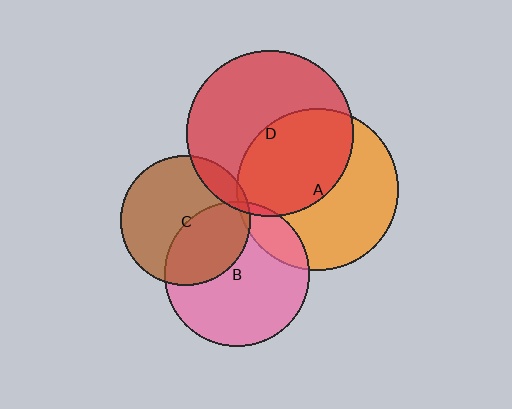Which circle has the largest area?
Circle D (red).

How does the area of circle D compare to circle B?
Approximately 1.3 times.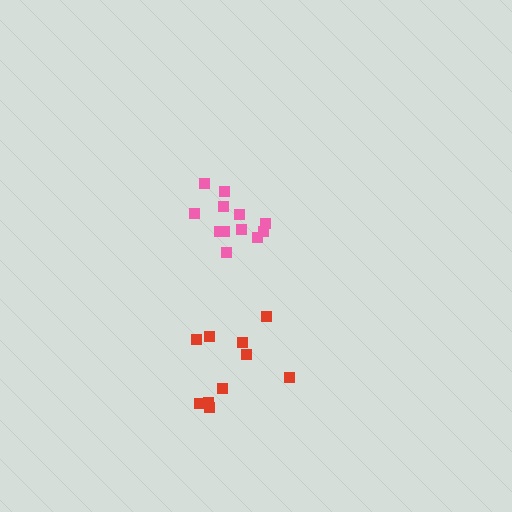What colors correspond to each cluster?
The clusters are colored: pink, red.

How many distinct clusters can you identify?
There are 2 distinct clusters.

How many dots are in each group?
Group 1: 12 dots, Group 2: 10 dots (22 total).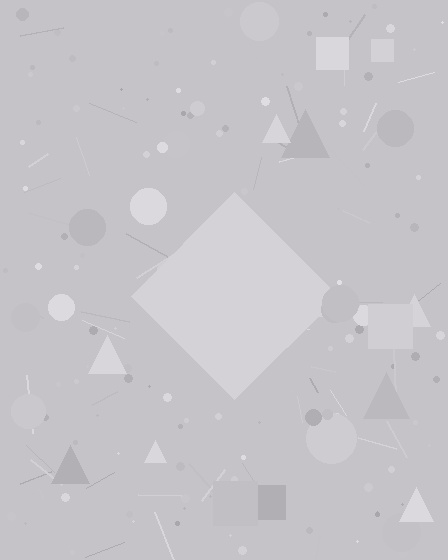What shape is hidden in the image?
A diamond is hidden in the image.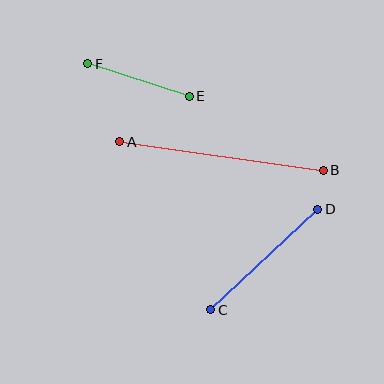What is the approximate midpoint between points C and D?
The midpoint is at approximately (264, 260) pixels.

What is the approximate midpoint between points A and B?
The midpoint is at approximately (222, 156) pixels.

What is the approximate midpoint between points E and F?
The midpoint is at approximately (139, 80) pixels.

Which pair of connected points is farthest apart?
Points A and B are farthest apart.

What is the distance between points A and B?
The distance is approximately 206 pixels.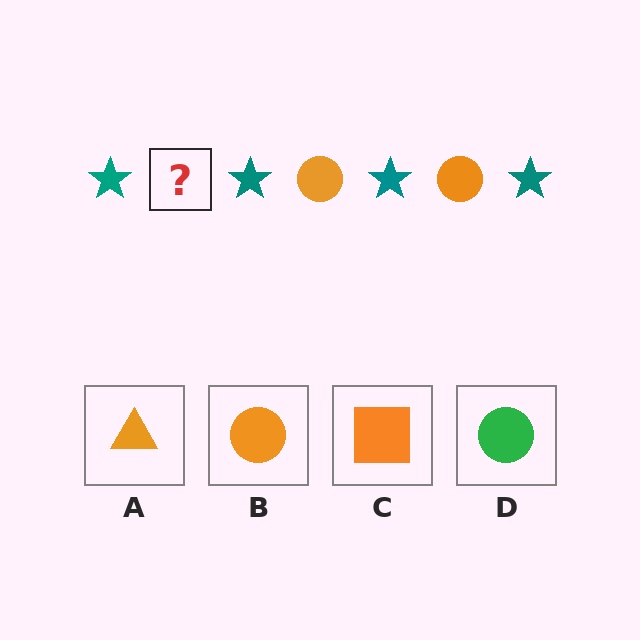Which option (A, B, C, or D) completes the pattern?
B.